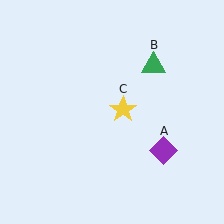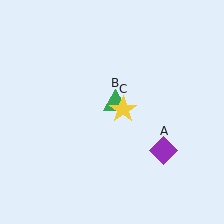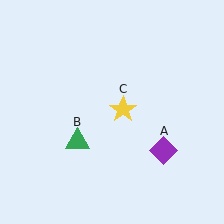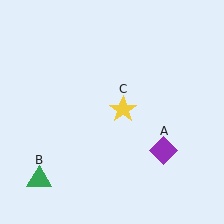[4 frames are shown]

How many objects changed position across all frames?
1 object changed position: green triangle (object B).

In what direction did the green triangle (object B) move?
The green triangle (object B) moved down and to the left.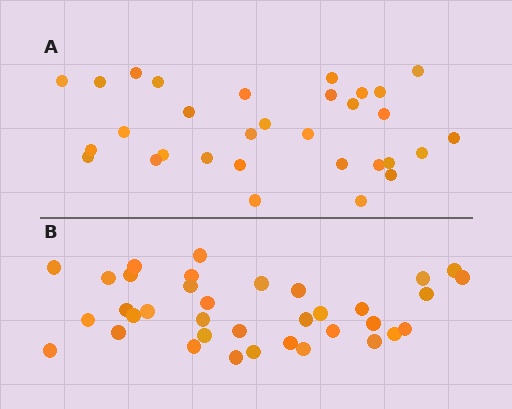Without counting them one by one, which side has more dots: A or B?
Region B (the bottom region) has more dots.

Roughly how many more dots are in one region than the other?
Region B has about 5 more dots than region A.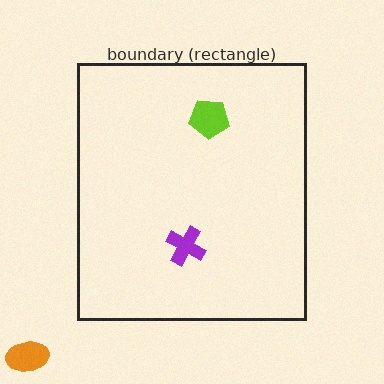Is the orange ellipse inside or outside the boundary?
Outside.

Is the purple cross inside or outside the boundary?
Inside.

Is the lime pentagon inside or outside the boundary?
Inside.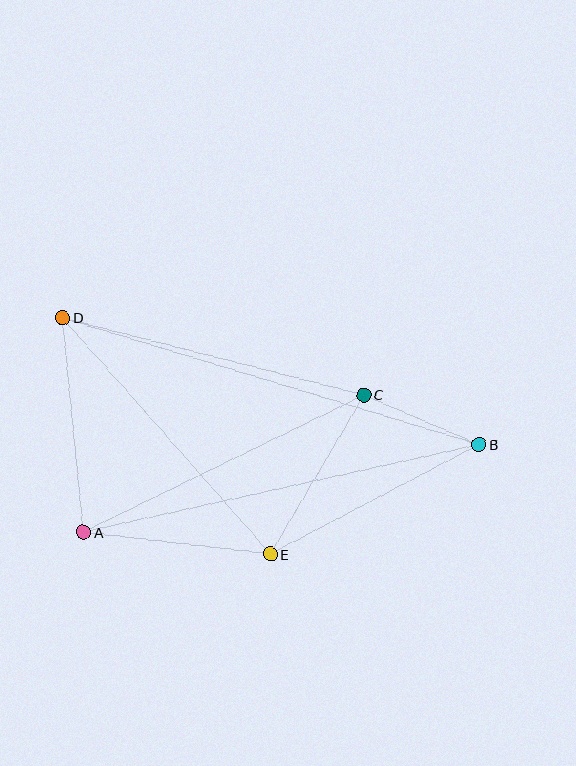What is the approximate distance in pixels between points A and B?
The distance between A and B is approximately 406 pixels.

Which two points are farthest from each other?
Points B and D are farthest from each other.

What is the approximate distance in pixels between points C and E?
The distance between C and E is approximately 185 pixels.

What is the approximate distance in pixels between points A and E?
The distance between A and E is approximately 188 pixels.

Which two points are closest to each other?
Points B and C are closest to each other.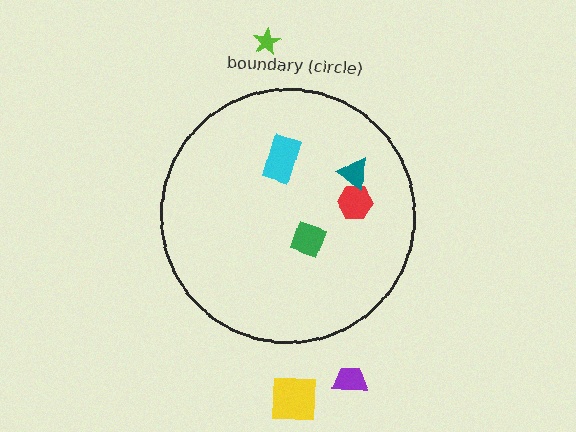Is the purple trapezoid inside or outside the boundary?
Outside.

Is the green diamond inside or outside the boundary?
Inside.